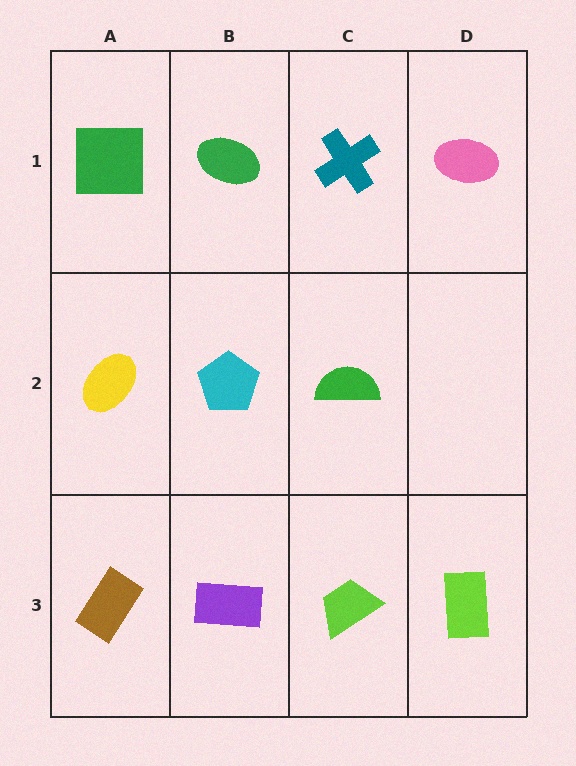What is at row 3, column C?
A lime trapezoid.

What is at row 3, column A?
A brown rectangle.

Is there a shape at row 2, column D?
No, that cell is empty.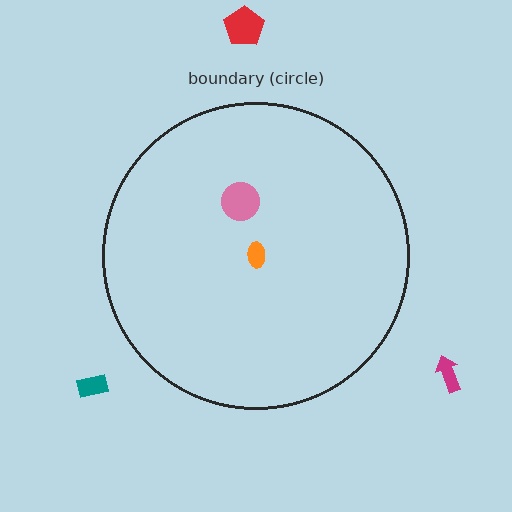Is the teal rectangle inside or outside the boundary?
Outside.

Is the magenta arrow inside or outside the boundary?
Outside.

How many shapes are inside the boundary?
2 inside, 3 outside.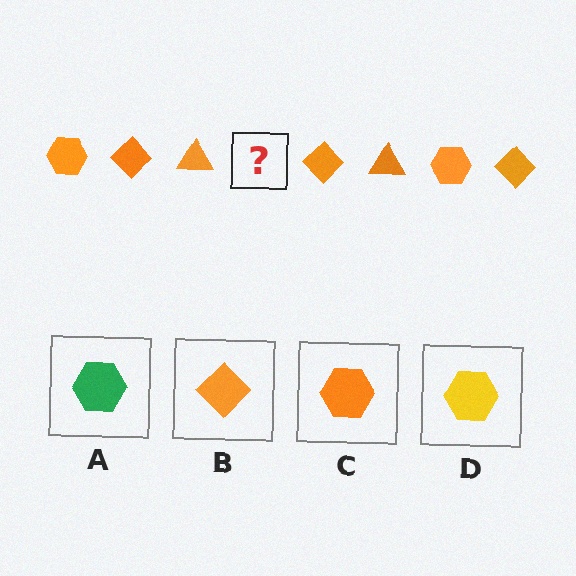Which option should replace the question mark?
Option C.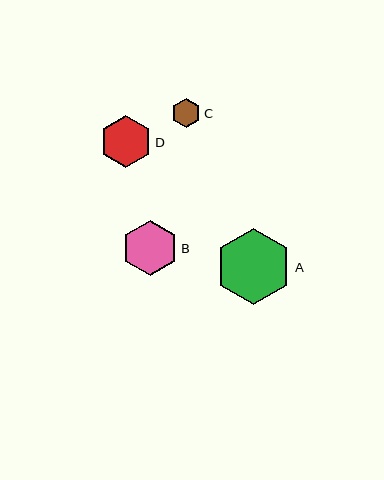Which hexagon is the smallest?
Hexagon C is the smallest with a size of approximately 30 pixels.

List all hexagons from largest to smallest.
From largest to smallest: A, B, D, C.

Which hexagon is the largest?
Hexagon A is the largest with a size of approximately 76 pixels.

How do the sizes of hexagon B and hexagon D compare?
Hexagon B and hexagon D are approximately the same size.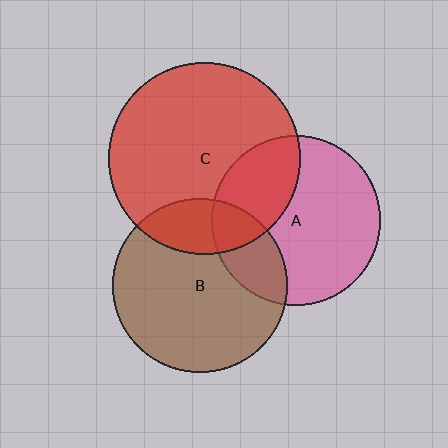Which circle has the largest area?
Circle C (red).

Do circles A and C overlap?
Yes.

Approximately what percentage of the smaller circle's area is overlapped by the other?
Approximately 30%.